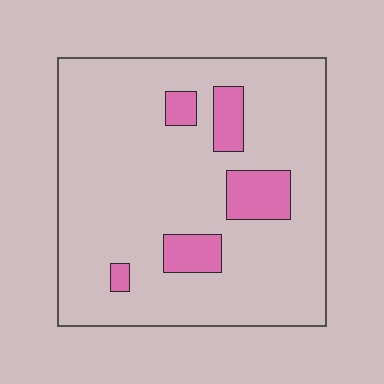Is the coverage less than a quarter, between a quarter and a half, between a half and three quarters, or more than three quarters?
Less than a quarter.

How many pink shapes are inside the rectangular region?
5.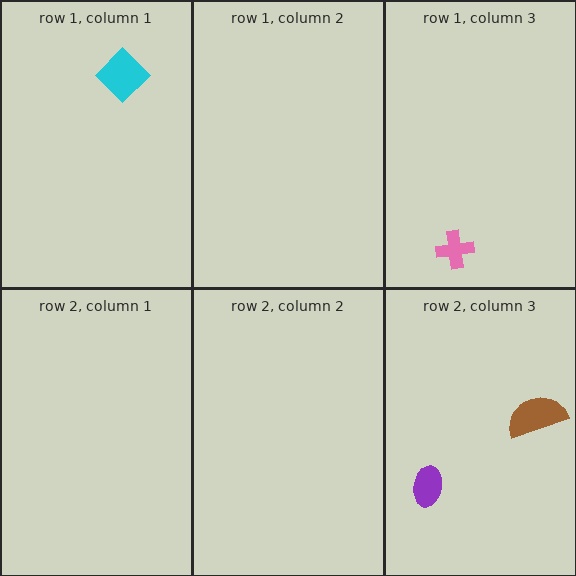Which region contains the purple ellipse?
The row 2, column 3 region.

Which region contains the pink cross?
The row 1, column 3 region.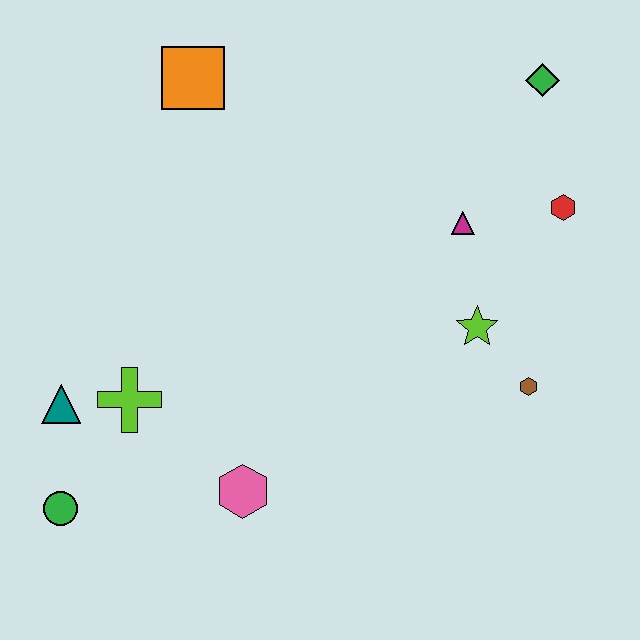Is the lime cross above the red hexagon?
No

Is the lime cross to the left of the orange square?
Yes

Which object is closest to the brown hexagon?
The lime star is closest to the brown hexagon.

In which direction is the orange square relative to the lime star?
The orange square is to the left of the lime star.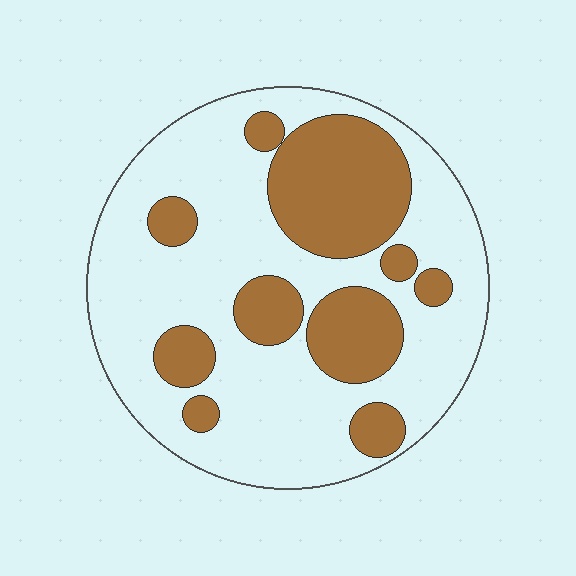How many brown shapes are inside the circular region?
10.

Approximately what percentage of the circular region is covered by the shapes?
Approximately 30%.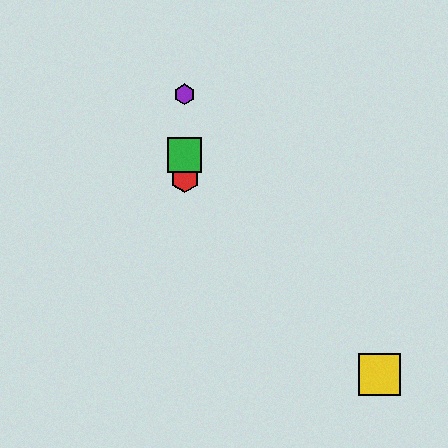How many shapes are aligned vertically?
4 shapes (the red hexagon, the blue hexagon, the green square, the purple hexagon) are aligned vertically.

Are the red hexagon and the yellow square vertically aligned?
No, the red hexagon is at x≈185 and the yellow square is at x≈379.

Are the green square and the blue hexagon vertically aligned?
Yes, both are at x≈185.